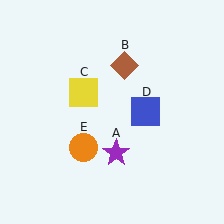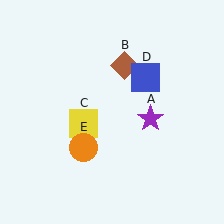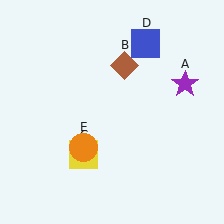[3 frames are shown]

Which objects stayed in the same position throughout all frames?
Brown diamond (object B) and orange circle (object E) remained stationary.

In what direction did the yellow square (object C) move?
The yellow square (object C) moved down.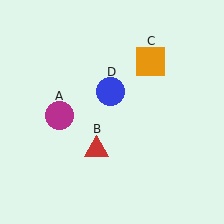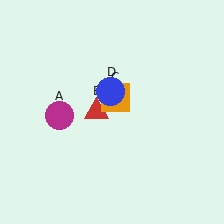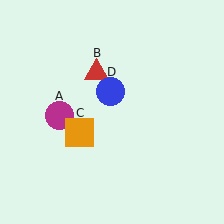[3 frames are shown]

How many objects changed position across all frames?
2 objects changed position: red triangle (object B), orange square (object C).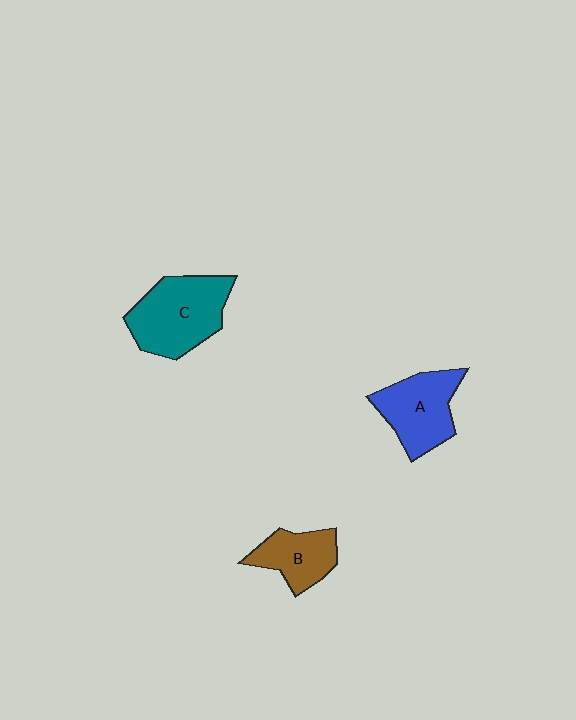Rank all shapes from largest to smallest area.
From largest to smallest: C (teal), A (blue), B (brown).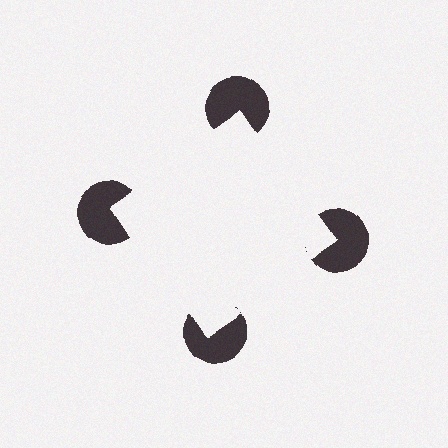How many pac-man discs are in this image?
There are 4 — one at each vertex of the illusory square.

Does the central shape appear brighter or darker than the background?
It typically appears slightly brighter than the background, even though no actual brightness change is drawn.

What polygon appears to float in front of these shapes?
An illusory square — its edges are inferred from the aligned wedge cuts in the pac-man discs, not physically drawn.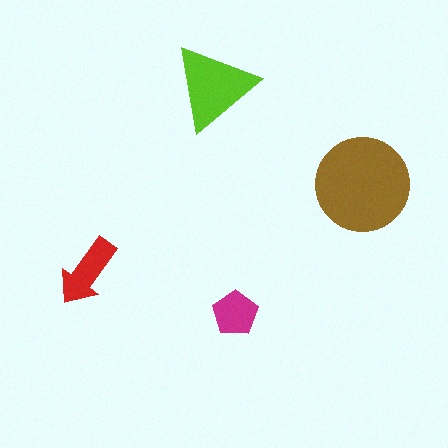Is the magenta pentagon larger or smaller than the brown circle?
Smaller.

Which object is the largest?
The brown circle.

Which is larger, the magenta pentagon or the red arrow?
The red arrow.